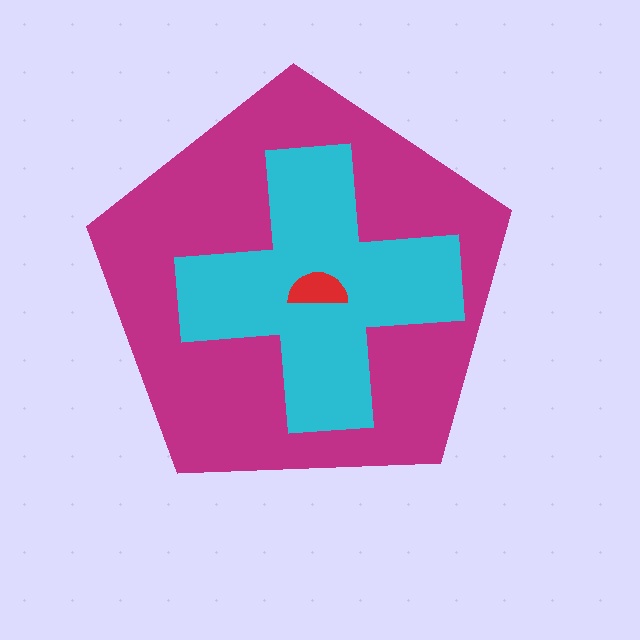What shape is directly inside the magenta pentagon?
The cyan cross.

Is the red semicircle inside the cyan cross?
Yes.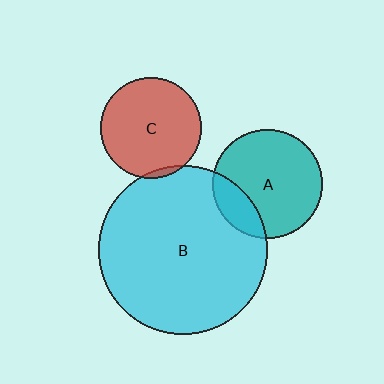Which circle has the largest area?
Circle B (cyan).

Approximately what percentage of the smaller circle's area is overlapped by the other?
Approximately 20%.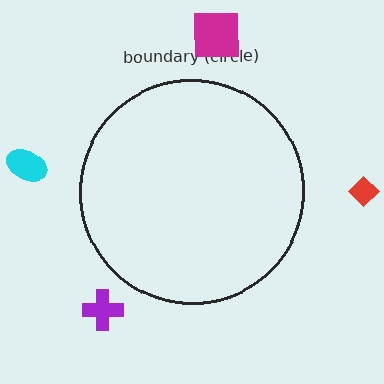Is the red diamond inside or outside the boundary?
Outside.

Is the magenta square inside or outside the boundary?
Outside.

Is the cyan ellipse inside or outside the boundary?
Outside.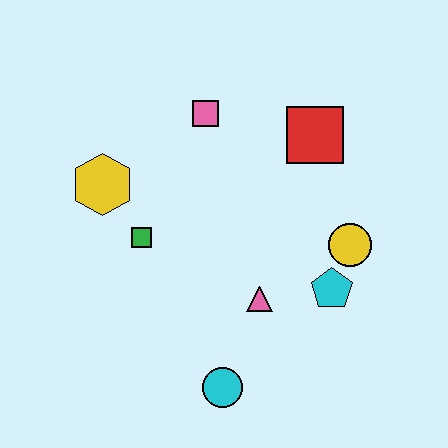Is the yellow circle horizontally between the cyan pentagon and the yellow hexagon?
No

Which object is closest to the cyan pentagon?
The yellow circle is closest to the cyan pentagon.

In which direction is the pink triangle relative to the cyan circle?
The pink triangle is above the cyan circle.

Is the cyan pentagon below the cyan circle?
No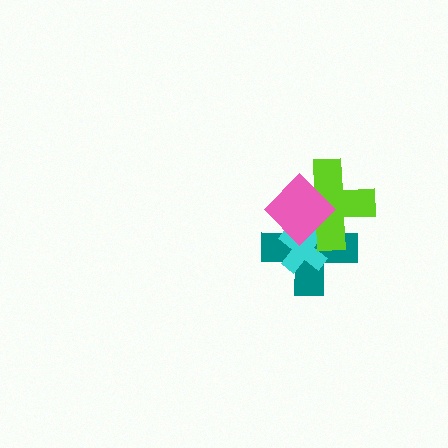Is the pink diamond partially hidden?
No, no other shape covers it.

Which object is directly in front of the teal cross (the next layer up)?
The cyan cross is directly in front of the teal cross.